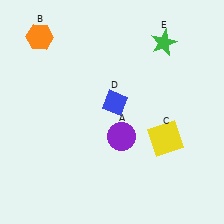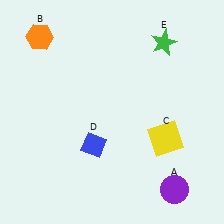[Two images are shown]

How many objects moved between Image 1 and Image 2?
2 objects moved between the two images.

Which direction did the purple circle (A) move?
The purple circle (A) moved down.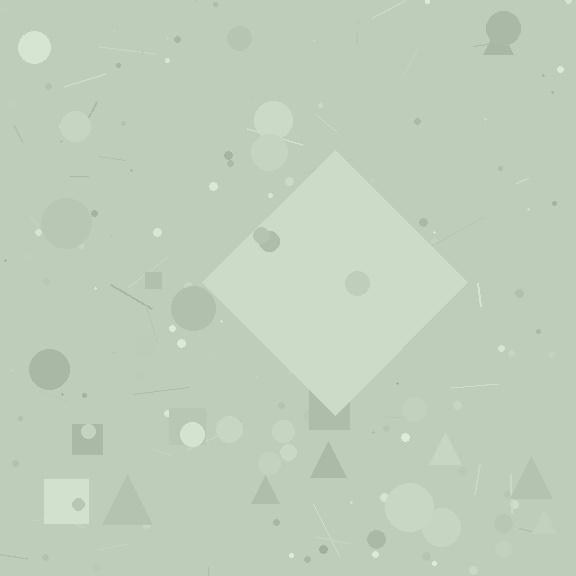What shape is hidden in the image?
A diamond is hidden in the image.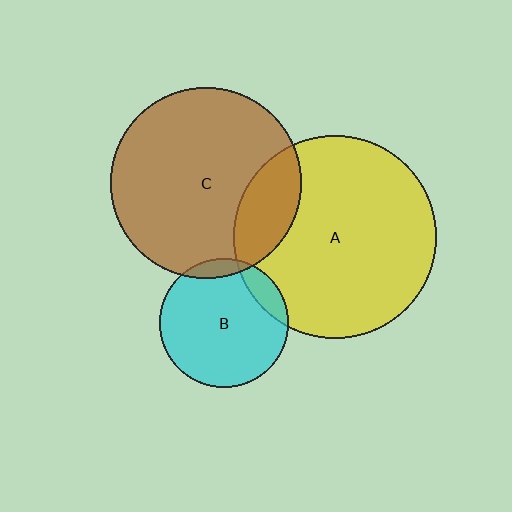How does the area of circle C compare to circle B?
Approximately 2.2 times.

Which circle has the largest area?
Circle A (yellow).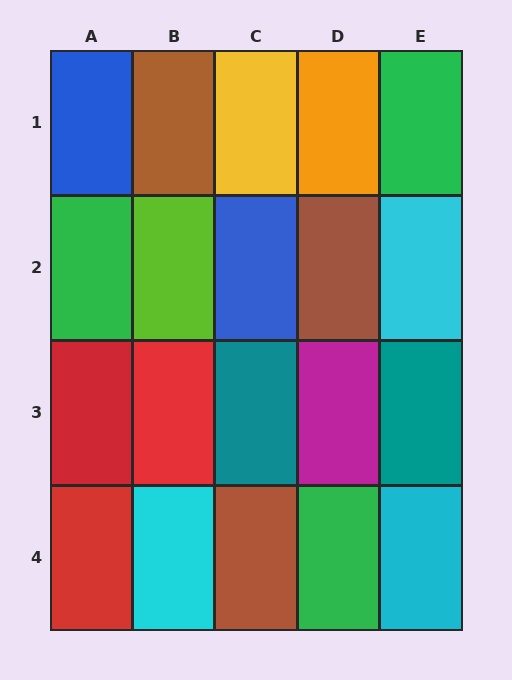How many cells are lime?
1 cell is lime.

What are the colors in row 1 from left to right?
Blue, brown, yellow, orange, green.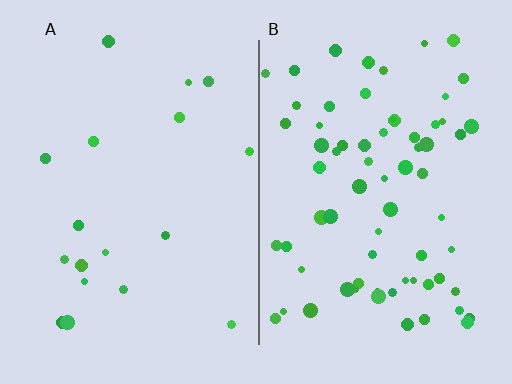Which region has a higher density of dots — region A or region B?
B (the right).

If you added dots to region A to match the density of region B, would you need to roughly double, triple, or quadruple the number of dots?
Approximately quadruple.